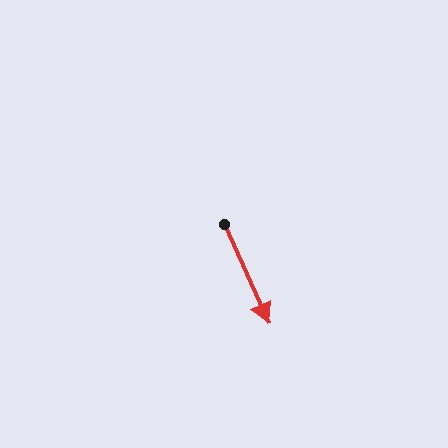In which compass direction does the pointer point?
Southeast.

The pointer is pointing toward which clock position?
Roughly 5 o'clock.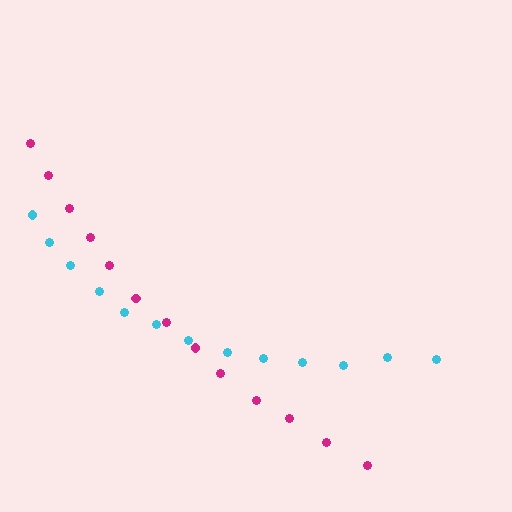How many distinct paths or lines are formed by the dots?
There are 2 distinct paths.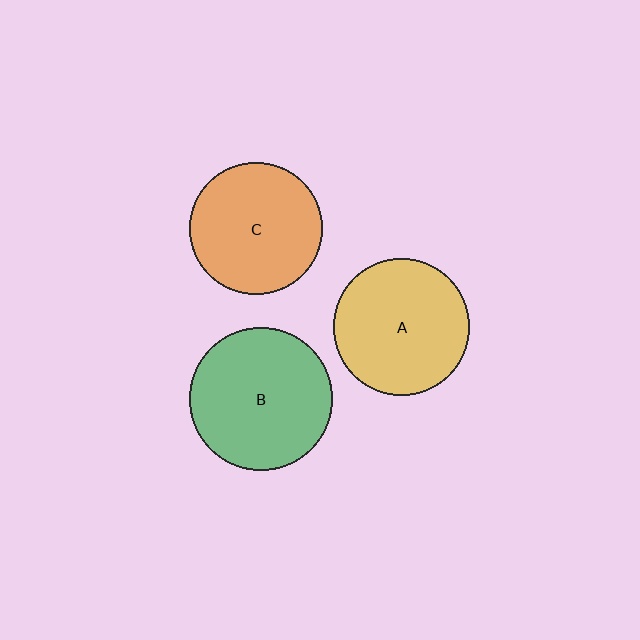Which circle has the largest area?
Circle B (green).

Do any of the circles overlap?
No, none of the circles overlap.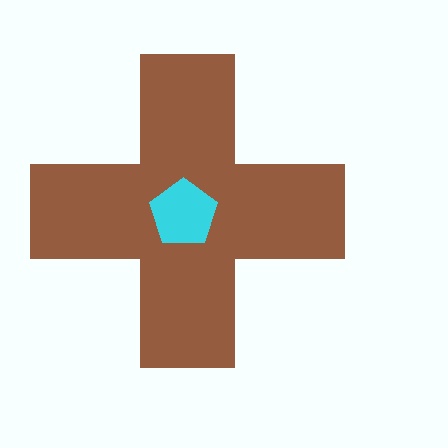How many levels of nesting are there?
2.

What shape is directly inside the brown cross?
The cyan pentagon.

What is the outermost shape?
The brown cross.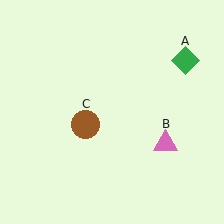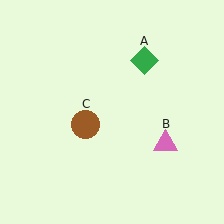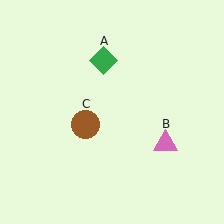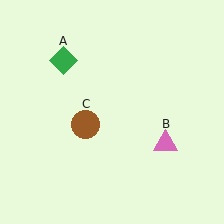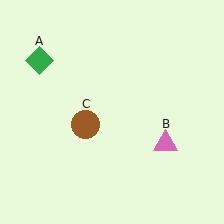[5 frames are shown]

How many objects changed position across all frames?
1 object changed position: green diamond (object A).